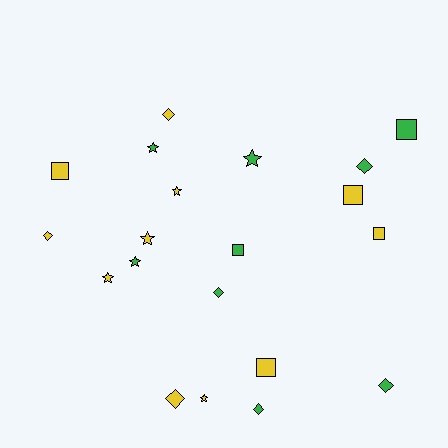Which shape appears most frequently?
Diamond, with 7 objects.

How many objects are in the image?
There are 20 objects.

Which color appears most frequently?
Yellow, with 11 objects.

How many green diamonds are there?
There are 4 green diamonds.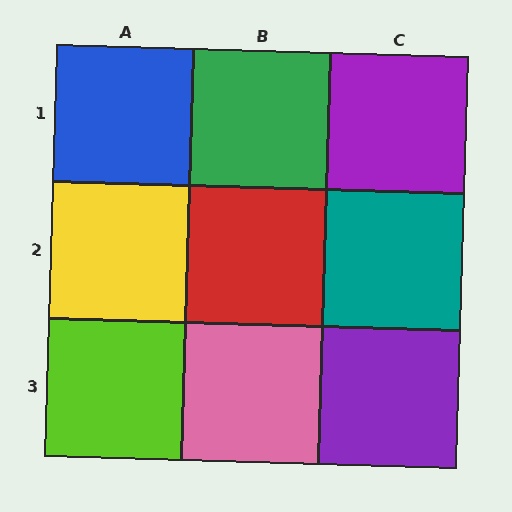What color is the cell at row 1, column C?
Purple.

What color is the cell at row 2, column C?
Teal.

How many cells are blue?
1 cell is blue.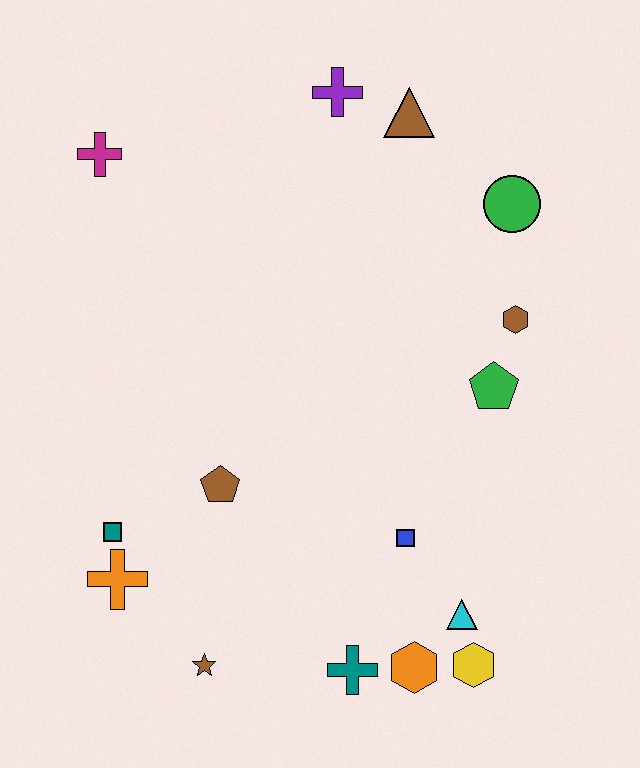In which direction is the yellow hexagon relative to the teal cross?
The yellow hexagon is to the right of the teal cross.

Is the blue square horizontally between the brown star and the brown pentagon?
No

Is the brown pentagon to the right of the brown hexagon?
No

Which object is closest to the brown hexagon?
The green pentagon is closest to the brown hexagon.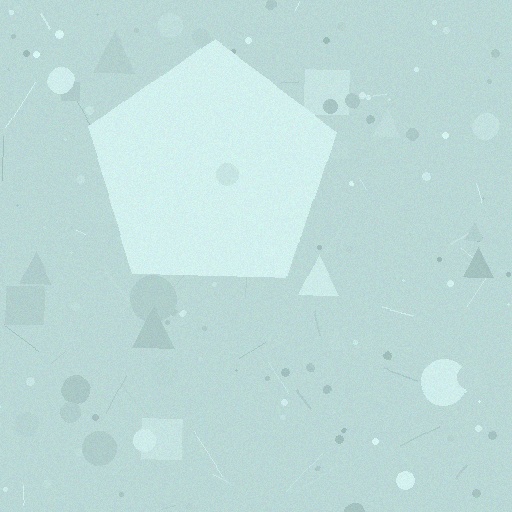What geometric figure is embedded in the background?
A pentagon is embedded in the background.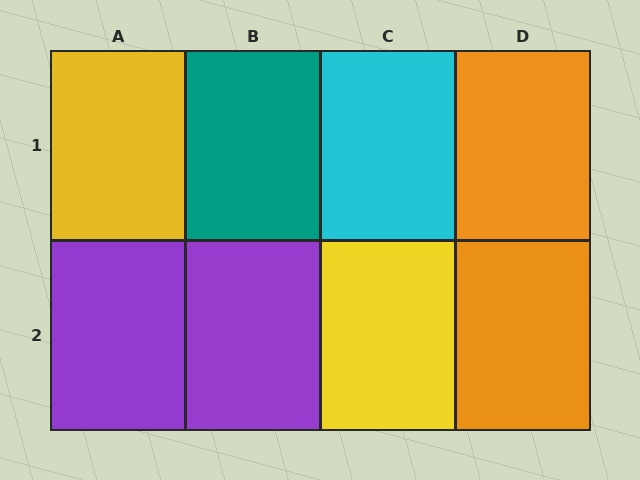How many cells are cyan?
1 cell is cyan.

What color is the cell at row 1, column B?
Teal.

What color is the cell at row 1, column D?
Orange.